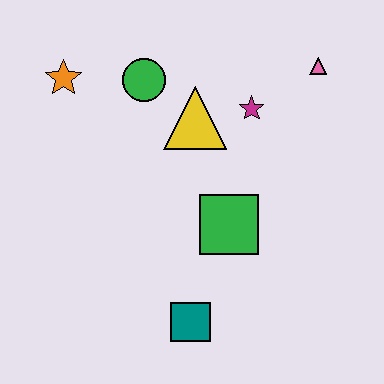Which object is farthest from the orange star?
The teal square is farthest from the orange star.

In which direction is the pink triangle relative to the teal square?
The pink triangle is above the teal square.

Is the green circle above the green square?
Yes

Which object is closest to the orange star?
The green circle is closest to the orange star.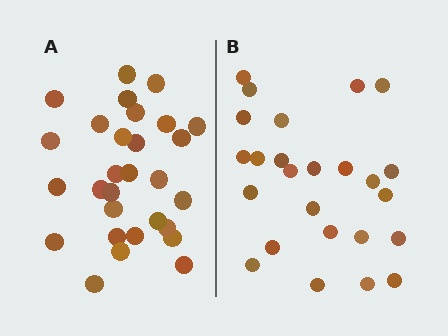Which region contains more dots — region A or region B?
Region A (the left region) has more dots.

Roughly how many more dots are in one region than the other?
Region A has about 4 more dots than region B.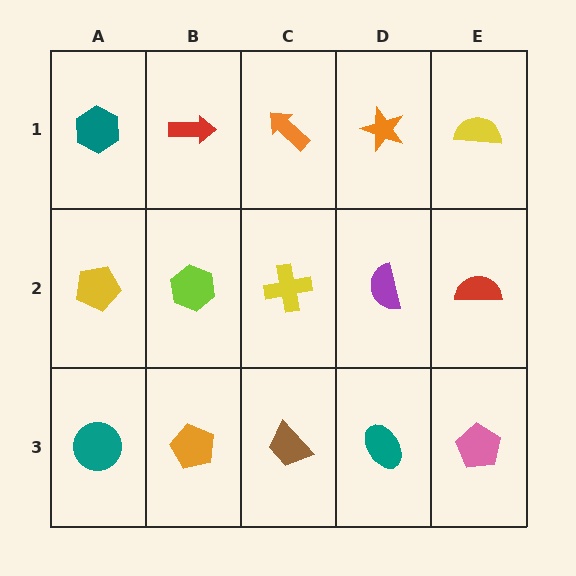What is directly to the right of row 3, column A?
An orange pentagon.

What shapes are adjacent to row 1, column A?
A yellow pentagon (row 2, column A), a red arrow (row 1, column B).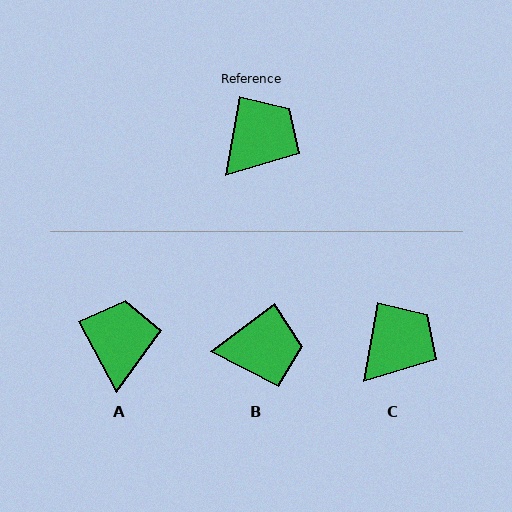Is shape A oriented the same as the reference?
No, it is off by about 38 degrees.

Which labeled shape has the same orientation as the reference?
C.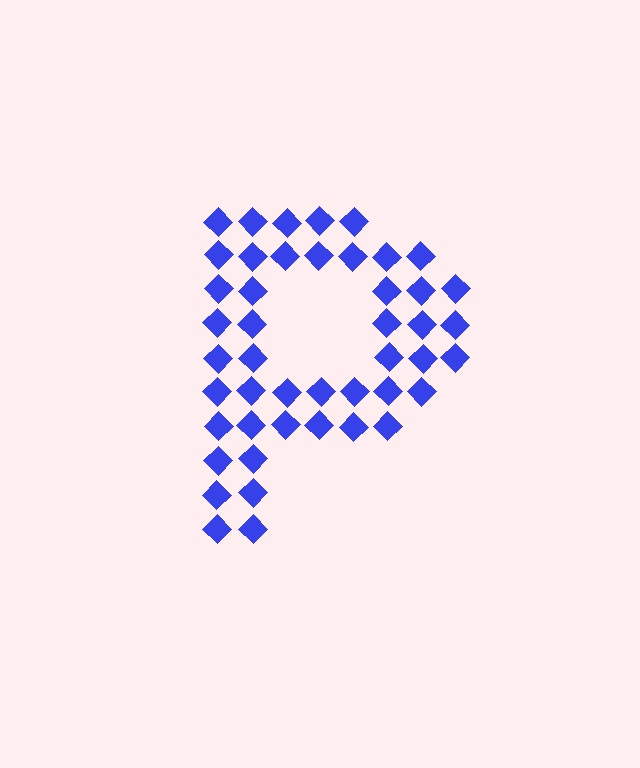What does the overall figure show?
The overall figure shows the letter P.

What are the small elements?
The small elements are diamonds.